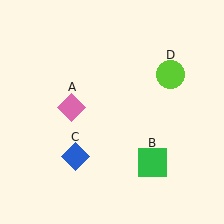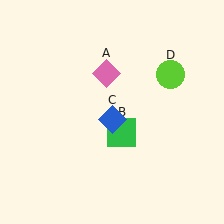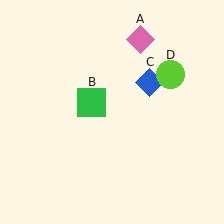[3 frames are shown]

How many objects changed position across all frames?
3 objects changed position: pink diamond (object A), green square (object B), blue diamond (object C).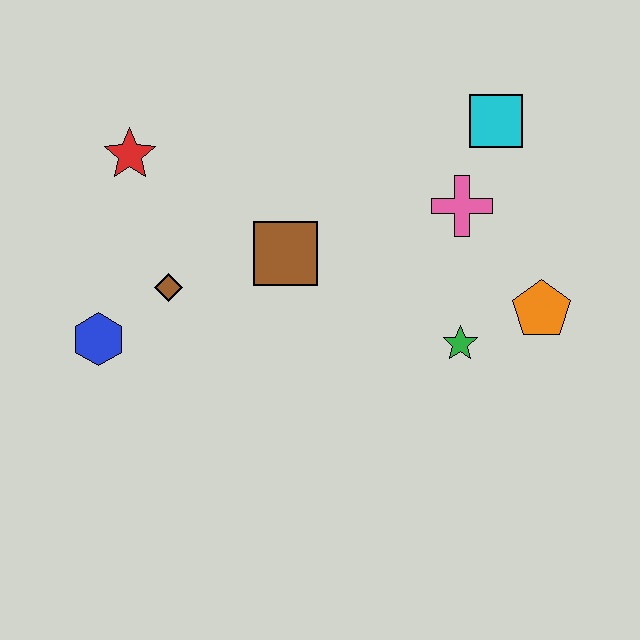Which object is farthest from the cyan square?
The blue hexagon is farthest from the cyan square.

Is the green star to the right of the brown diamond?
Yes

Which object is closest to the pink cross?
The cyan square is closest to the pink cross.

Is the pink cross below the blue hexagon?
No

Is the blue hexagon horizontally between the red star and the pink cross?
No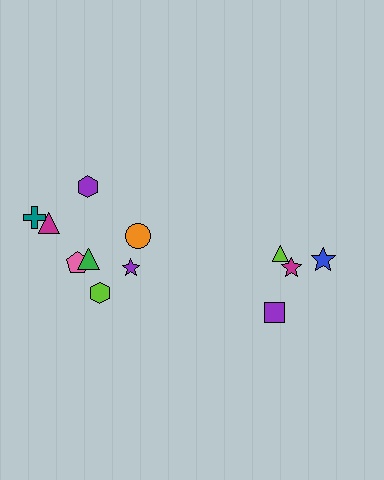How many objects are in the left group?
There are 8 objects.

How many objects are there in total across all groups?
There are 12 objects.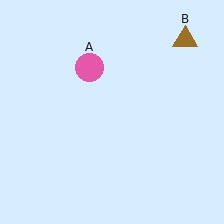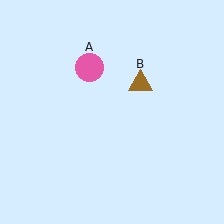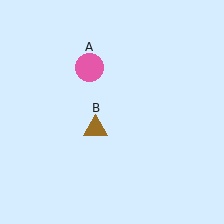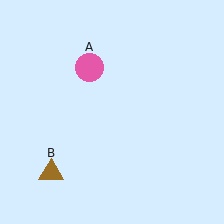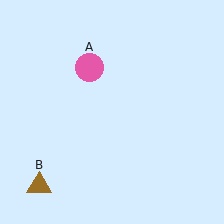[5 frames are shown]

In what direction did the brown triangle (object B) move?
The brown triangle (object B) moved down and to the left.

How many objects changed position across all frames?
1 object changed position: brown triangle (object B).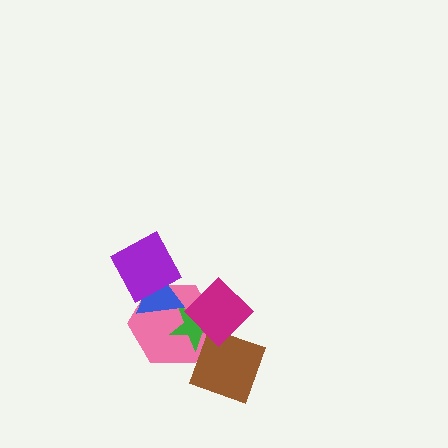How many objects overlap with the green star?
3 objects overlap with the green star.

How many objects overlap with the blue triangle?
3 objects overlap with the blue triangle.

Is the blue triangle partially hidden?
Yes, it is partially covered by another shape.